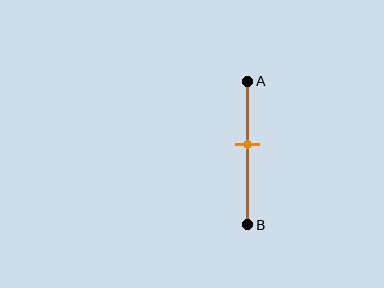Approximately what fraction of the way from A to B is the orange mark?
The orange mark is approximately 45% of the way from A to B.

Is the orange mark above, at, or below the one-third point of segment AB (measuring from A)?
The orange mark is below the one-third point of segment AB.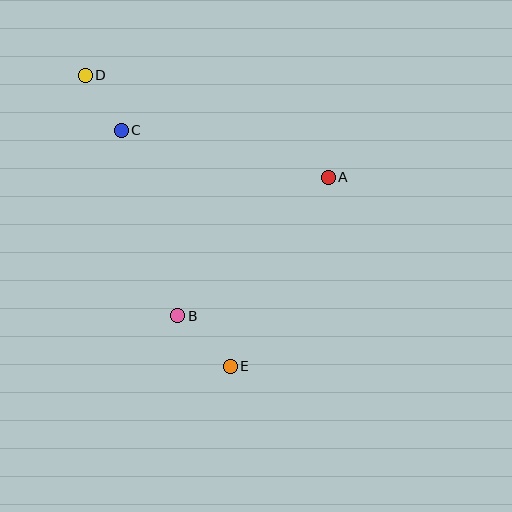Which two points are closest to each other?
Points C and D are closest to each other.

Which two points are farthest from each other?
Points D and E are farthest from each other.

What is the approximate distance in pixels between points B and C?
The distance between B and C is approximately 194 pixels.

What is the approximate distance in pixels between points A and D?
The distance between A and D is approximately 264 pixels.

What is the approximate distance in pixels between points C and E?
The distance between C and E is approximately 260 pixels.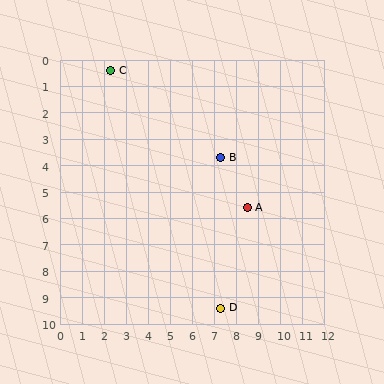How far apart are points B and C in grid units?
Points B and C are about 6.0 grid units apart.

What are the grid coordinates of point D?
Point D is at approximately (7.3, 9.4).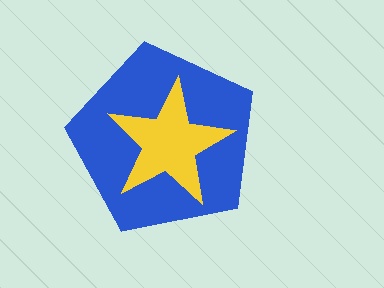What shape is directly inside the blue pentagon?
The yellow star.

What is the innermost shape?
The yellow star.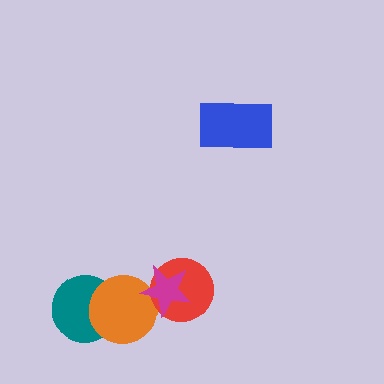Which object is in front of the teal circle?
The orange circle is in front of the teal circle.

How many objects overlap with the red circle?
1 object overlaps with the red circle.